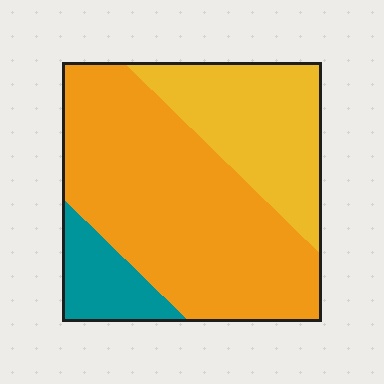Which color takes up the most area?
Orange, at roughly 60%.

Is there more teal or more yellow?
Yellow.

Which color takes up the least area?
Teal, at roughly 10%.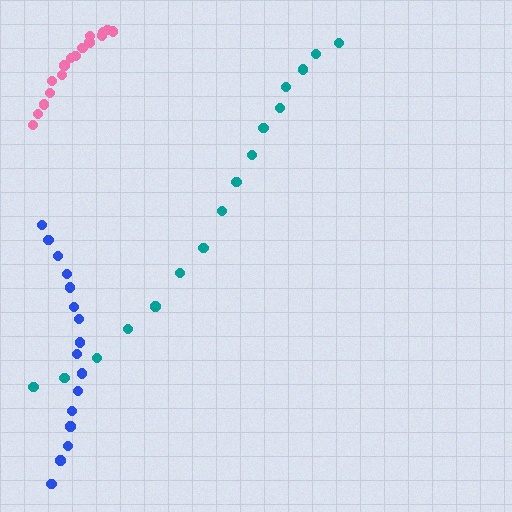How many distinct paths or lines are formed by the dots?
There are 3 distinct paths.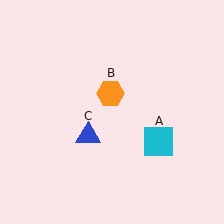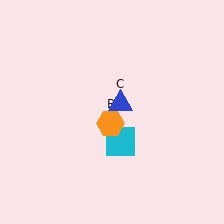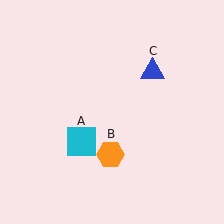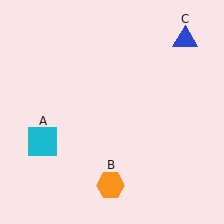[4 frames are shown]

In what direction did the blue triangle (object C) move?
The blue triangle (object C) moved up and to the right.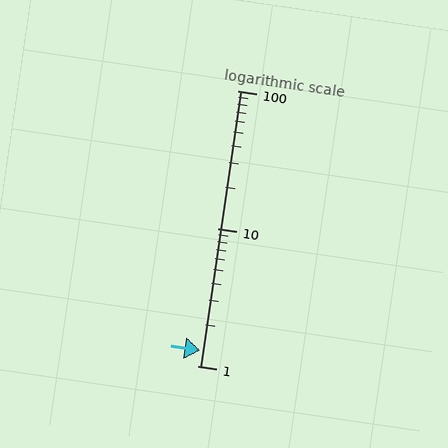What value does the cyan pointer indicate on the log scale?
The pointer indicates approximately 1.3.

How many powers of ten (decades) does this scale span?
The scale spans 2 decades, from 1 to 100.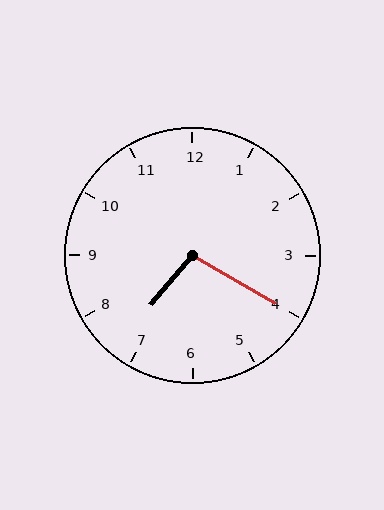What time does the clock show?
7:20.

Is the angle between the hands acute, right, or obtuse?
It is obtuse.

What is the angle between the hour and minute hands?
Approximately 100 degrees.